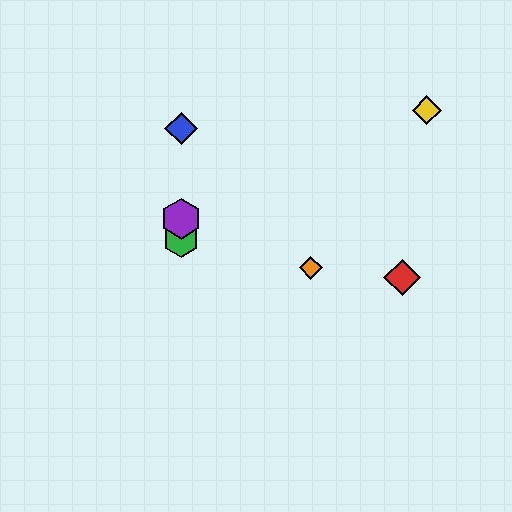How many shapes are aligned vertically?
3 shapes (the blue diamond, the green hexagon, the purple hexagon) are aligned vertically.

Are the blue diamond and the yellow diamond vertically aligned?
No, the blue diamond is at x≈181 and the yellow diamond is at x≈427.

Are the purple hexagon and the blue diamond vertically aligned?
Yes, both are at x≈181.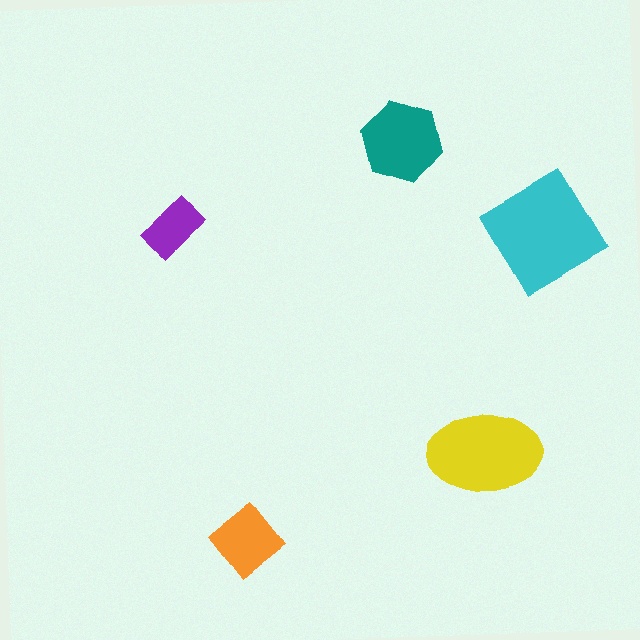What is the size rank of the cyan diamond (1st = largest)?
1st.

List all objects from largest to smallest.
The cyan diamond, the yellow ellipse, the teal hexagon, the orange diamond, the purple rectangle.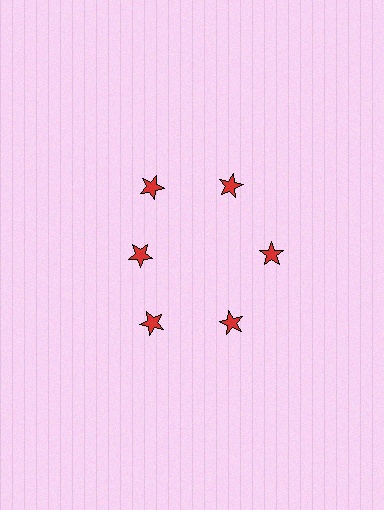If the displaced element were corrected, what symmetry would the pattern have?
It would have 6-fold rotational symmetry — the pattern would map onto itself every 60 degrees.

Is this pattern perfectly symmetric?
No. The 6 red stars are arranged in a ring, but one element near the 9 o'clock position is pulled inward toward the center, breaking the 6-fold rotational symmetry.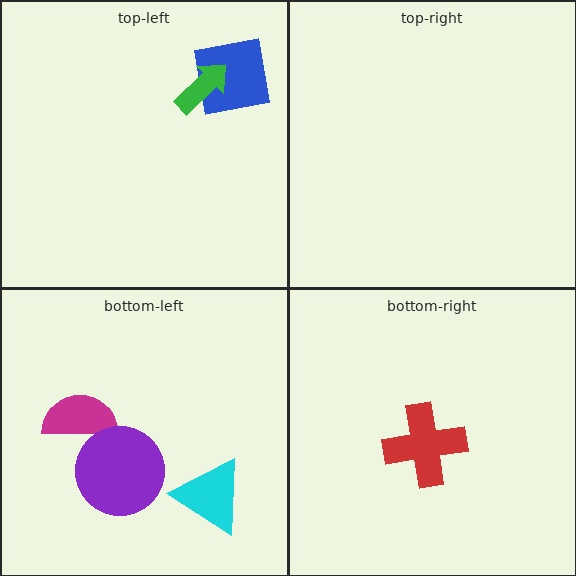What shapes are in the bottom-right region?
The red cross.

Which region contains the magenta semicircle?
The bottom-left region.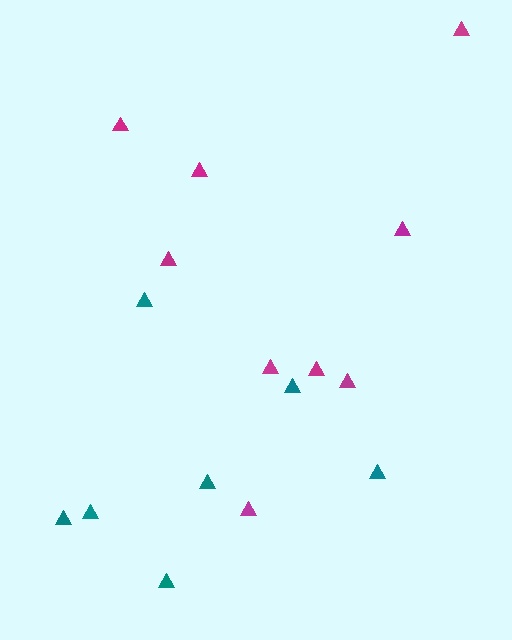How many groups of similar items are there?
There are 2 groups: one group of magenta triangles (9) and one group of teal triangles (7).